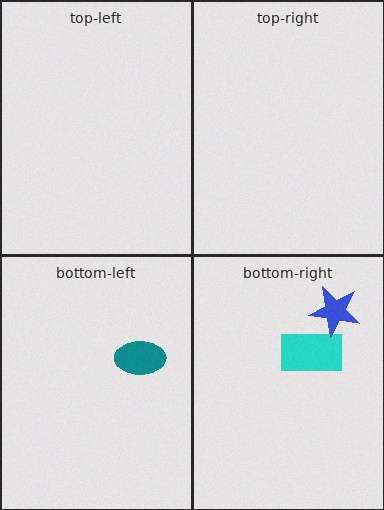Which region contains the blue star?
The bottom-right region.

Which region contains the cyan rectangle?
The bottom-right region.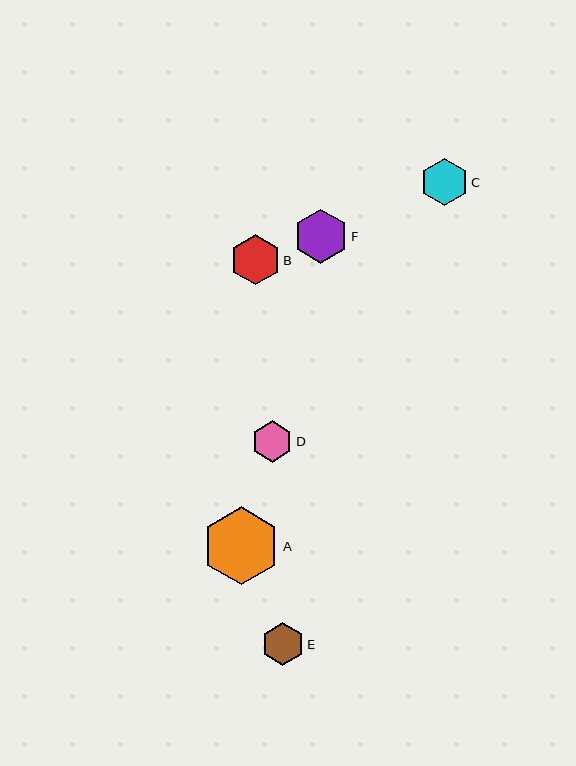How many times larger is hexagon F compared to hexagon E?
Hexagon F is approximately 1.3 times the size of hexagon E.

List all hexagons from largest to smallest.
From largest to smallest: A, F, B, C, E, D.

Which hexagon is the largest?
Hexagon A is the largest with a size of approximately 78 pixels.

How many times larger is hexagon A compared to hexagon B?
Hexagon A is approximately 1.5 times the size of hexagon B.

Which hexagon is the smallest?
Hexagon D is the smallest with a size of approximately 41 pixels.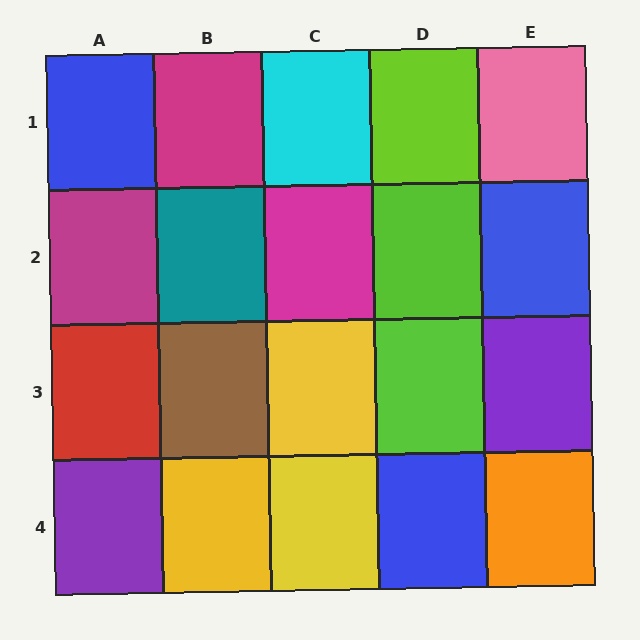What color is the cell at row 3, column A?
Red.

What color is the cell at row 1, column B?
Magenta.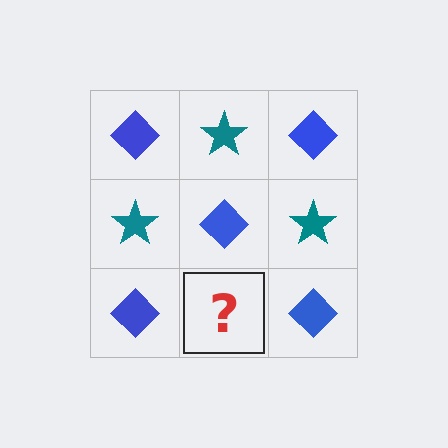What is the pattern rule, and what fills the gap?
The rule is that it alternates blue diamond and teal star in a checkerboard pattern. The gap should be filled with a teal star.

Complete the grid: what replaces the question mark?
The question mark should be replaced with a teal star.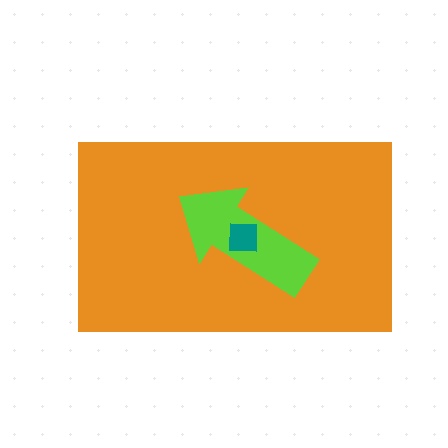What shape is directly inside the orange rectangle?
The lime arrow.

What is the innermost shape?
The teal square.